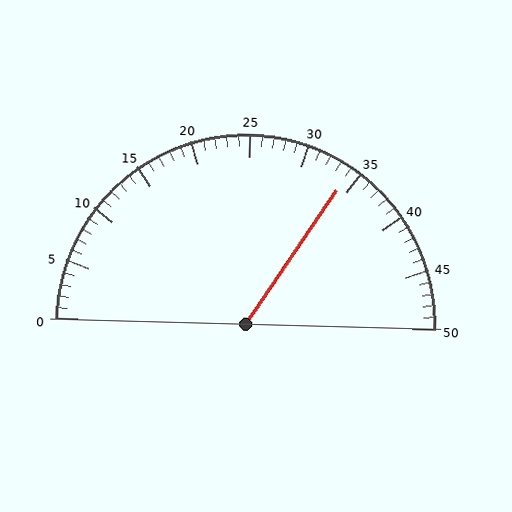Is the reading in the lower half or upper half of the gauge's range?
The reading is in the upper half of the range (0 to 50).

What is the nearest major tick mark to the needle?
The nearest major tick mark is 35.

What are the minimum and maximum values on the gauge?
The gauge ranges from 0 to 50.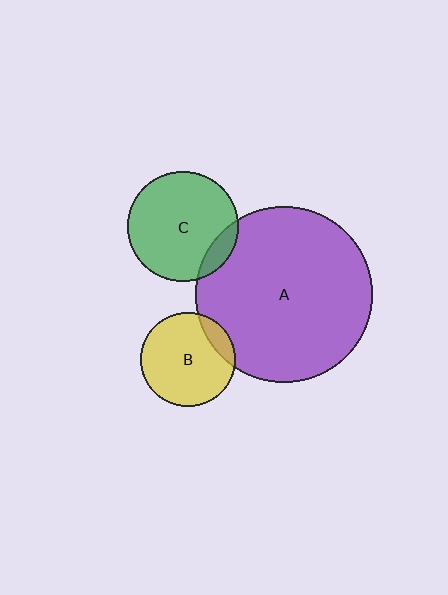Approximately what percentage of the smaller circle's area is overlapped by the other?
Approximately 10%.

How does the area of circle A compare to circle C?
Approximately 2.6 times.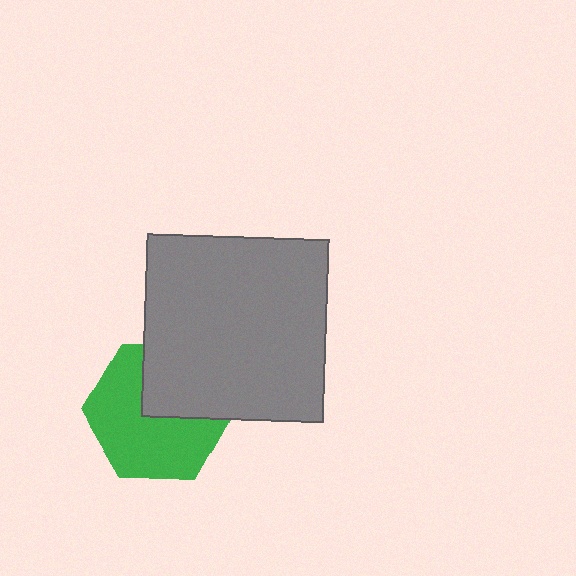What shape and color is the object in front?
The object in front is a gray square.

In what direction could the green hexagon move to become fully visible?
The green hexagon could move down. That would shift it out from behind the gray square entirely.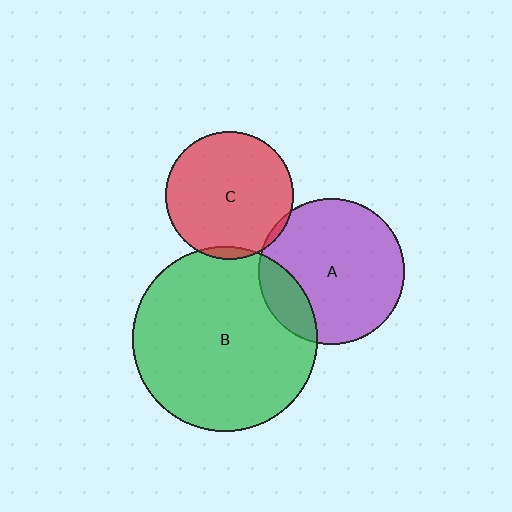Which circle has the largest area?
Circle B (green).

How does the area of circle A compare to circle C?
Approximately 1.3 times.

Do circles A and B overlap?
Yes.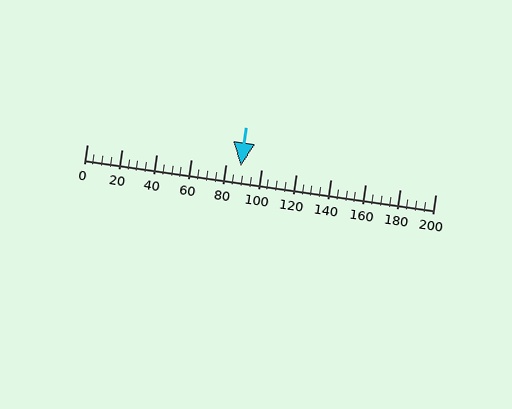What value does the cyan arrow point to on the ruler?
The cyan arrow points to approximately 88.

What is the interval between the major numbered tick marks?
The major tick marks are spaced 20 units apart.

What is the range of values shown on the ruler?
The ruler shows values from 0 to 200.